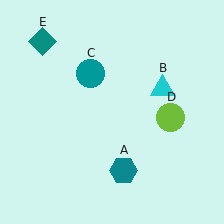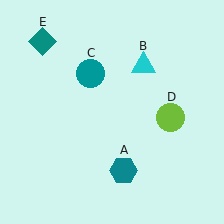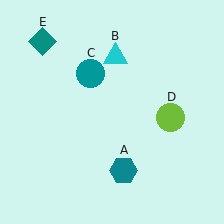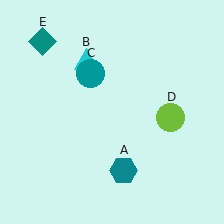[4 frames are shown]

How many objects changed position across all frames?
1 object changed position: cyan triangle (object B).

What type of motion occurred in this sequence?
The cyan triangle (object B) rotated counterclockwise around the center of the scene.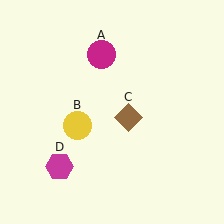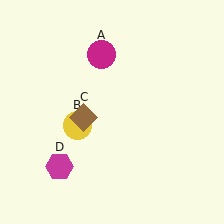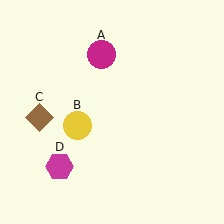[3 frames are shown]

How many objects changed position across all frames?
1 object changed position: brown diamond (object C).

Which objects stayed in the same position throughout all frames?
Magenta circle (object A) and yellow circle (object B) and magenta hexagon (object D) remained stationary.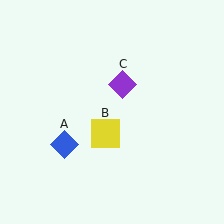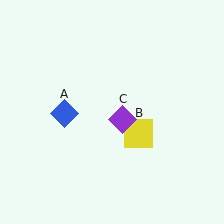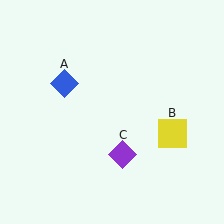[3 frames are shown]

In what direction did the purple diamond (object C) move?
The purple diamond (object C) moved down.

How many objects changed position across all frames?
3 objects changed position: blue diamond (object A), yellow square (object B), purple diamond (object C).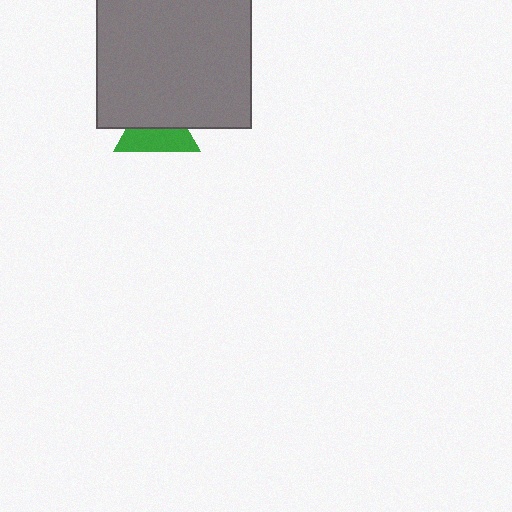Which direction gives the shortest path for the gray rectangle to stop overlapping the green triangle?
Moving up gives the shortest separation.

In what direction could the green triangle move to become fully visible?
The green triangle could move down. That would shift it out from behind the gray rectangle entirely.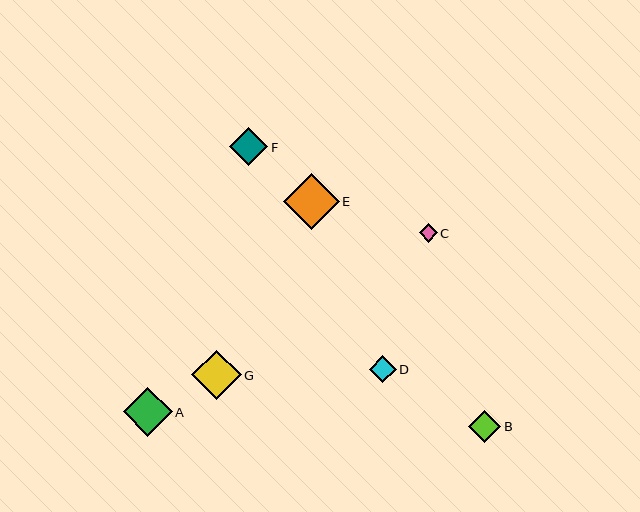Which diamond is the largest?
Diamond E is the largest with a size of approximately 56 pixels.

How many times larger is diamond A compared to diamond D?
Diamond A is approximately 1.8 times the size of diamond D.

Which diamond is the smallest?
Diamond C is the smallest with a size of approximately 18 pixels.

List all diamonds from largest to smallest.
From largest to smallest: E, G, A, F, B, D, C.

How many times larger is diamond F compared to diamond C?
Diamond F is approximately 2.1 times the size of diamond C.